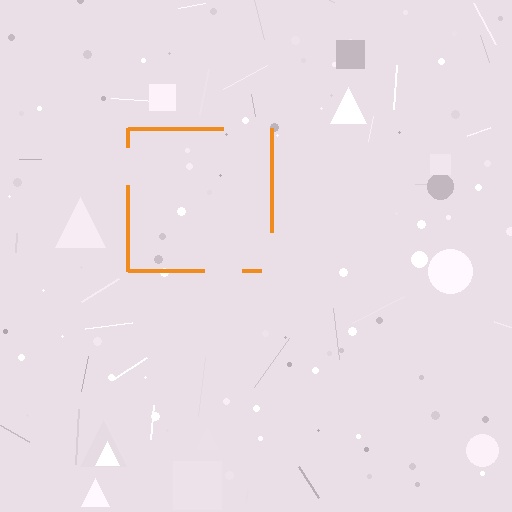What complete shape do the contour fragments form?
The contour fragments form a square.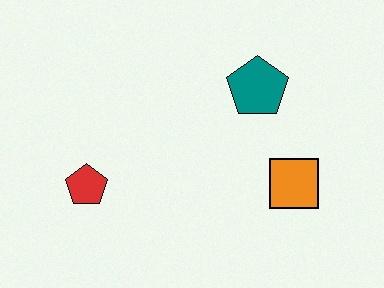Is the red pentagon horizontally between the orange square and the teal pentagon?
No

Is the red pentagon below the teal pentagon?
Yes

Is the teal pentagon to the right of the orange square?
No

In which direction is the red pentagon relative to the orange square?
The red pentagon is to the left of the orange square.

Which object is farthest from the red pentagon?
The orange square is farthest from the red pentagon.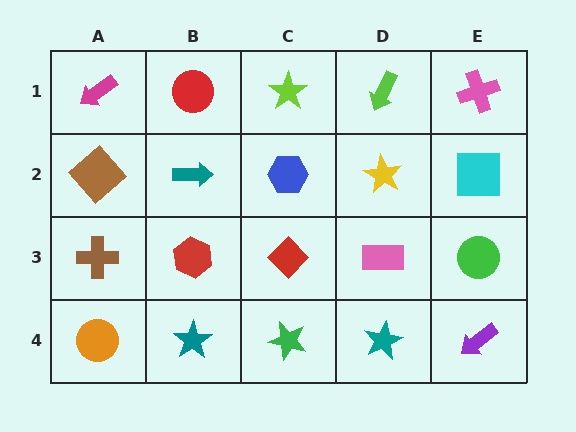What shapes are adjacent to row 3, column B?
A teal arrow (row 2, column B), a teal star (row 4, column B), a brown cross (row 3, column A), a red diamond (row 3, column C).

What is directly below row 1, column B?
A teal arrow.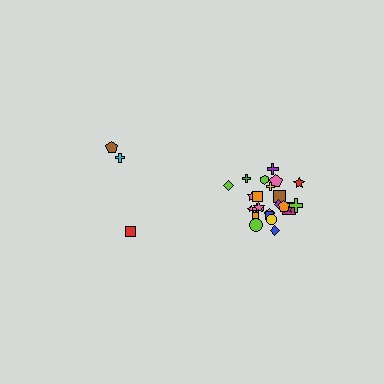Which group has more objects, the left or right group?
The right group.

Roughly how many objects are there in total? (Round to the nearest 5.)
Roughly 30 objects in total.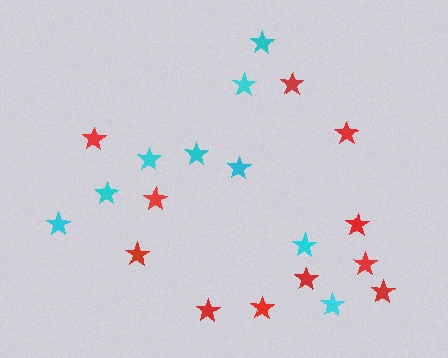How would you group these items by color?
There are 2 groups: one group of red stars (11) and one group of cyan stars (9).